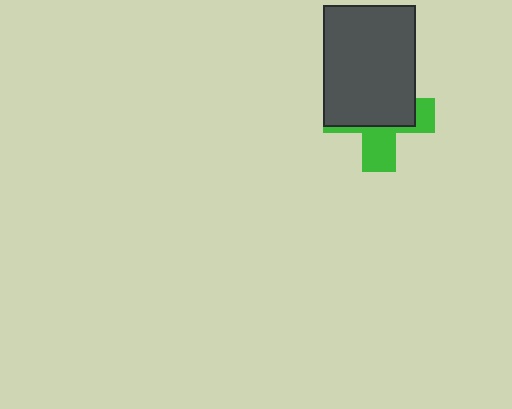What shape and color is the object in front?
The object in front is a dark gray rectangle.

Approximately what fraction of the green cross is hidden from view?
Roughly 61% of the green cross is hidden behind the dark gray rectangle.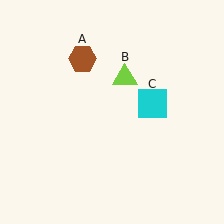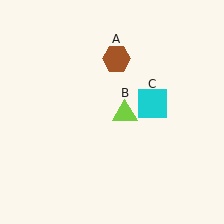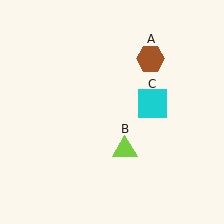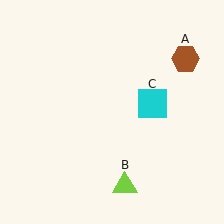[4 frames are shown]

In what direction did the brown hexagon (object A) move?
The brown hexagon (object A) moved right.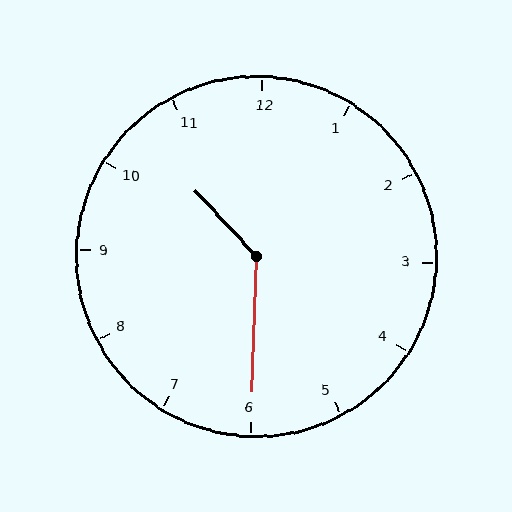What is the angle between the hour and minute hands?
Approximately 135 degrees.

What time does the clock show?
10:30.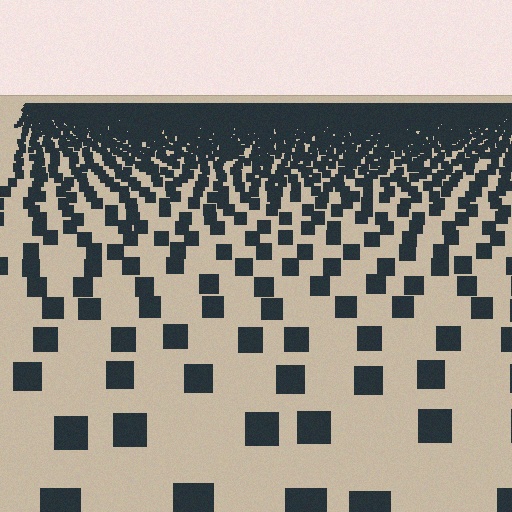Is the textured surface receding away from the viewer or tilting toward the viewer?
The surface is receding away from the viewer. Texture elements get smaller and denser toward the top.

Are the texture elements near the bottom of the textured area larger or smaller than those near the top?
Larger. Near the bottom, elements are closer to the viewer and appear at a bigger on-screen size.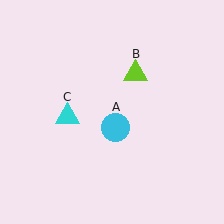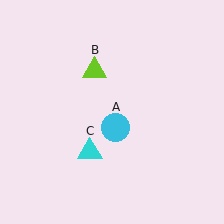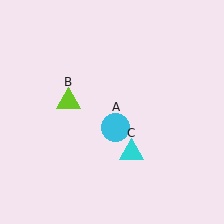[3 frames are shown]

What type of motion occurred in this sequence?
The lime triangle (object B), cyan triangle (object C) rotated counterclockwise around the center of the scene.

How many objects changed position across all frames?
2 objects changed position: lime triangle (object B), cyan triangle (object C).